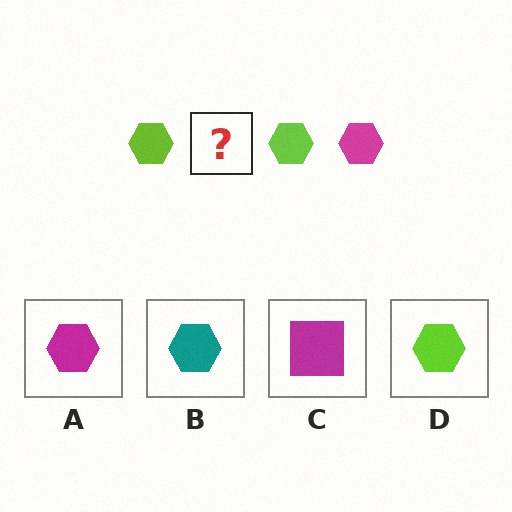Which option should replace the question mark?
Option A.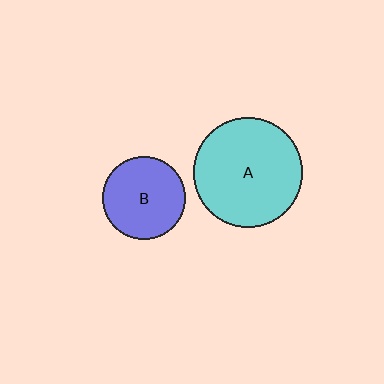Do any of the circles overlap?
No, none of the circles overlap.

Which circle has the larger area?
Circle A (cyan).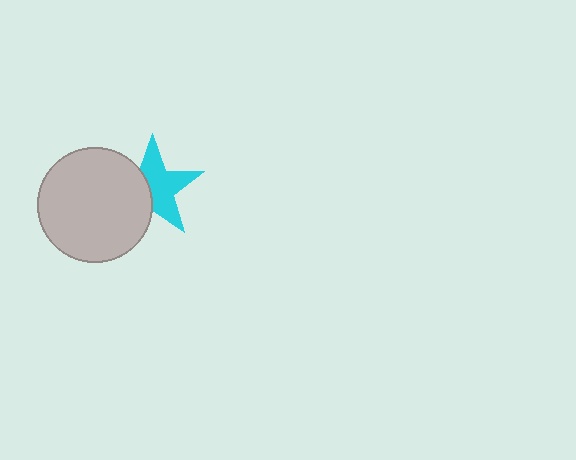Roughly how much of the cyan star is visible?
About half of it is visible (roughly 60%).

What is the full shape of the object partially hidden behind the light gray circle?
The partially hidden object is a cyan star.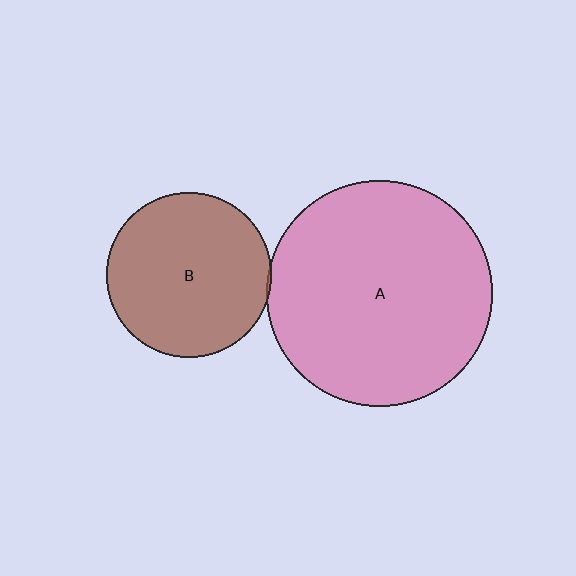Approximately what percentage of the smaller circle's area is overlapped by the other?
Approximately 5%.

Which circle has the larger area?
Circle A (pink).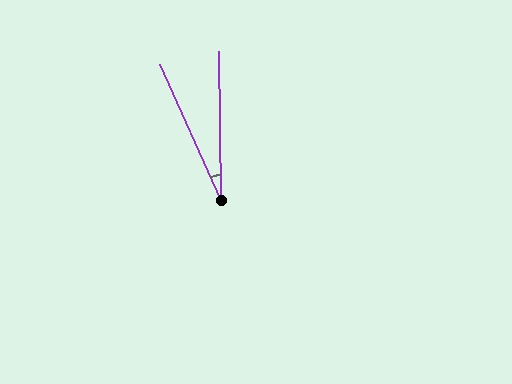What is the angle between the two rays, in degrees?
Approximately 23 degrees.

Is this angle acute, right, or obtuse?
It is acute.